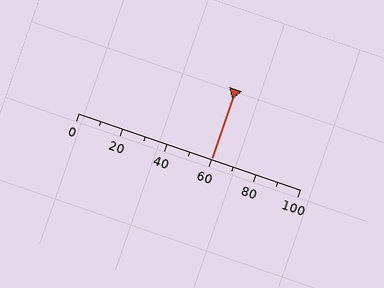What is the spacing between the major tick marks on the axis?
The major ticks are spaced 20 apart.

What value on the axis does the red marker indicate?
The marker indicates approximately 60.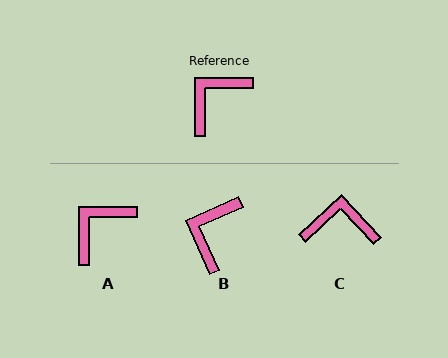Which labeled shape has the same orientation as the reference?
A.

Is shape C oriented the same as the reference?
No, it is off by about 47 degrees.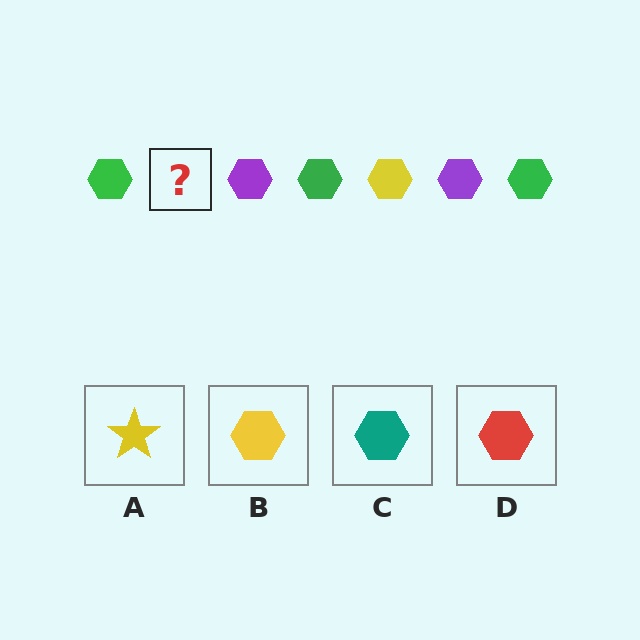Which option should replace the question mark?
Option B.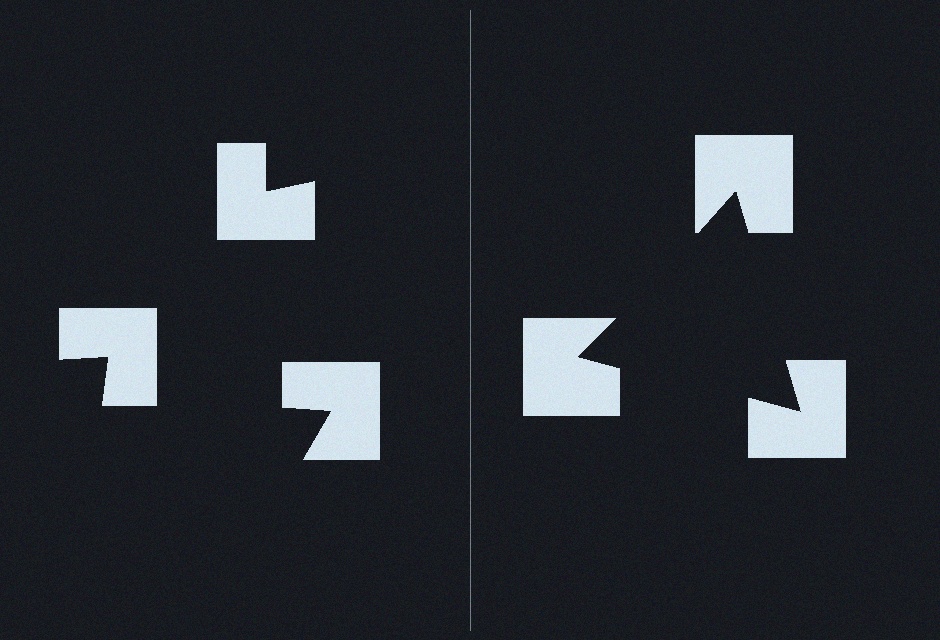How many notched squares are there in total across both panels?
6 — 3 on each side.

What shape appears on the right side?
An illusory triangle.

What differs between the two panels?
The notched squares are positioned identically on both sides; only the wedge orientations differ. On the right they align to a triangle; on the left they are misaligned.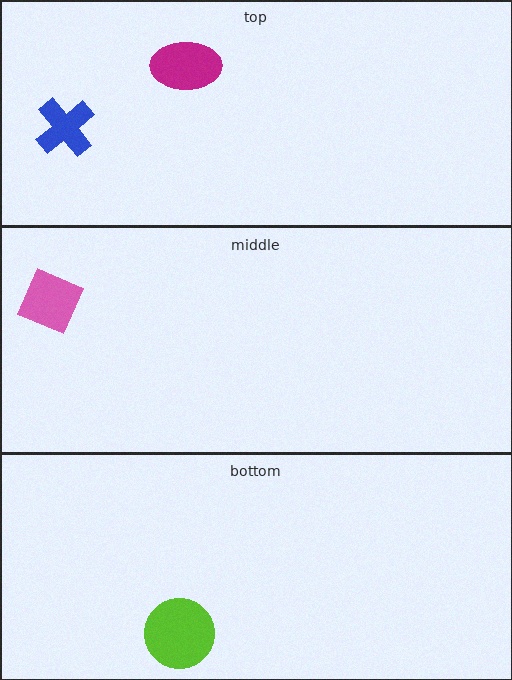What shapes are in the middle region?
The pink diamond.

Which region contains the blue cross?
The top region.